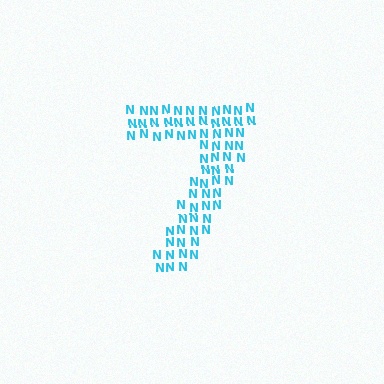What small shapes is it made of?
It is made of small letter N's.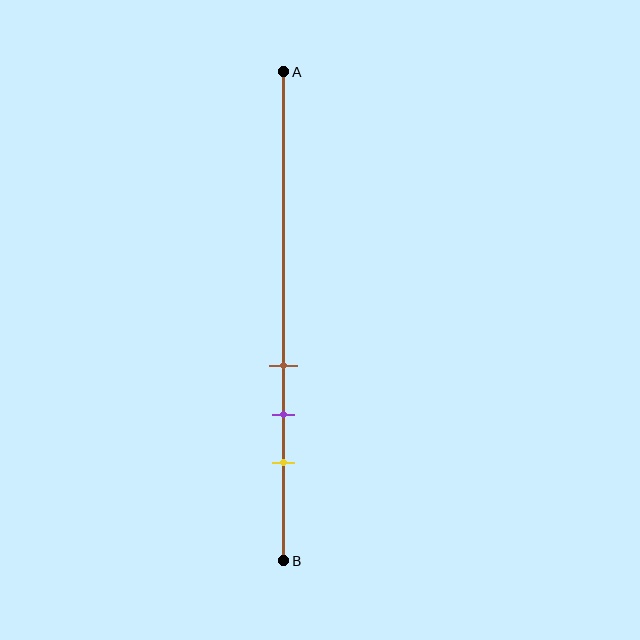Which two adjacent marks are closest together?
The brown and purple marks are the closest adjacent pair.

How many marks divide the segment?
There are 3 marks dividing the segment.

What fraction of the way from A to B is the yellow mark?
The yellow mark is approximately 80% (0.8) of the way from A to B.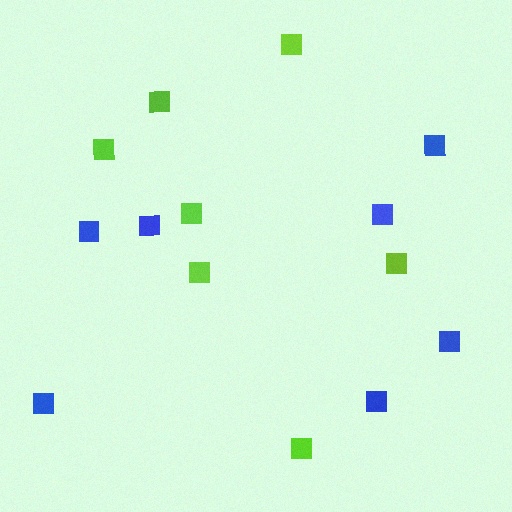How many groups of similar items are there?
There are 2 groups: one group of lime squares (7) and one group of blue squares (7).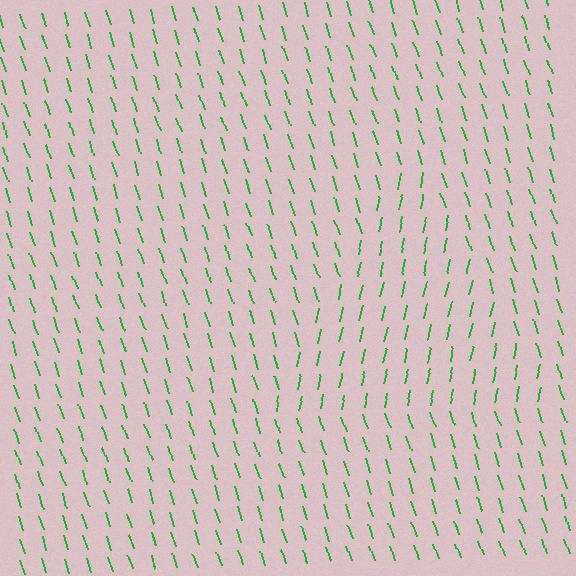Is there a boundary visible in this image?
Yes, there is a texture boundary formed by a change in line orientation.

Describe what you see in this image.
The image is filled with small green line segments. A triangle region in the image has lines oriented differently from the surrounding lines, creating a visible texture boundary.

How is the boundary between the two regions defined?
The boundary is defined purely by a change in line orientation (approximately 30 degrees difference). All lines are the same color and thickness.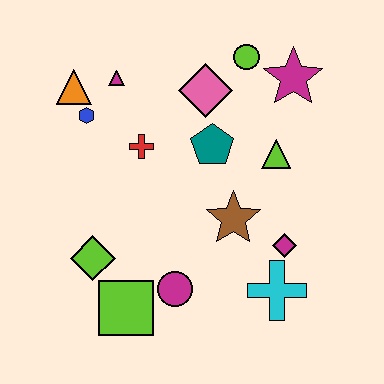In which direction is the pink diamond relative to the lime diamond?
The pink diamond is above the lime diamond.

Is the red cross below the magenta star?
Yes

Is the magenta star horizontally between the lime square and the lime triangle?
No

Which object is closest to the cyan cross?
The magenta diamond is closest to the cyan cross.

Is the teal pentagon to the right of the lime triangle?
No